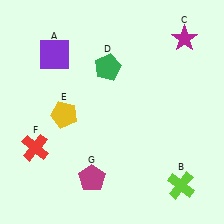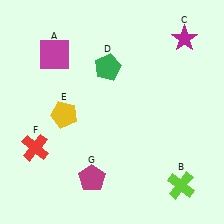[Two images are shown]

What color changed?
The square (A) changed from purple in Image 1 to magenta in Image 2.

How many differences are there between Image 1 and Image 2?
There is 1 difference between the two images.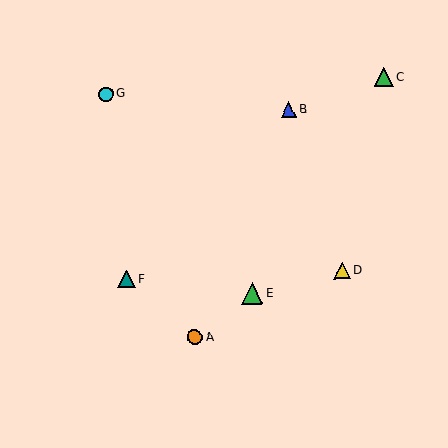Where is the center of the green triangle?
The center of the green triangle is at (252, 293).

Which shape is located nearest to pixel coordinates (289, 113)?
The blue triangle (labeled B) at (289, 110) is nearest to that location.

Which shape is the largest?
The green triangle (labeled E) is the largest.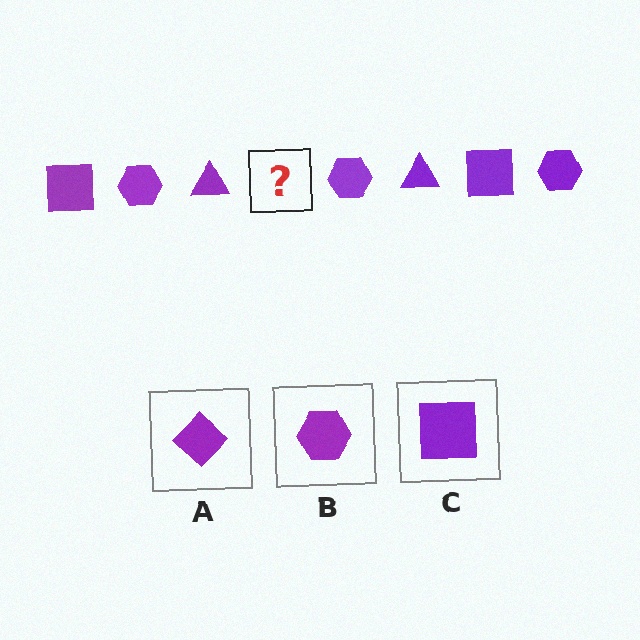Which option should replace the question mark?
Option C.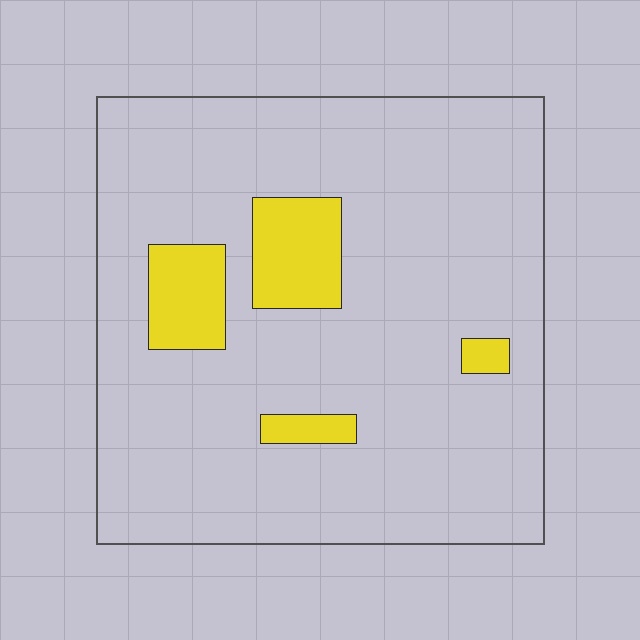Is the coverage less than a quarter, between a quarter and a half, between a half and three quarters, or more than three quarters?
Less than a quarter.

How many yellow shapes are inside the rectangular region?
4.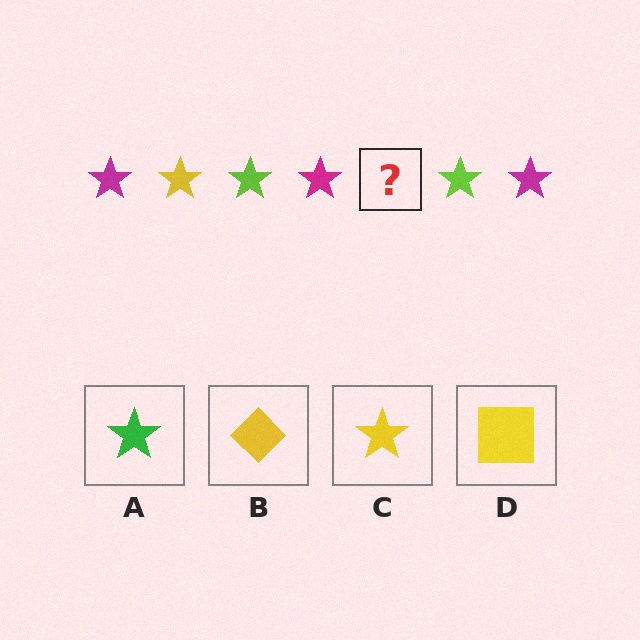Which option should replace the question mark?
Option C.